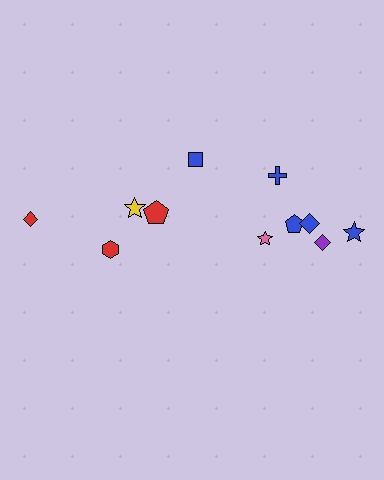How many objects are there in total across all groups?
There are 11 objects.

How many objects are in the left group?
There are 4 objects.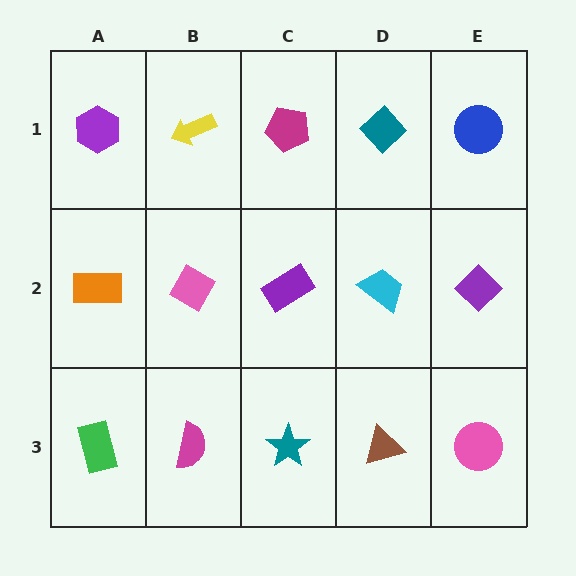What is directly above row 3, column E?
A purple diamond.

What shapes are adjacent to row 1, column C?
A purple rectangle (row 2, column C), a yellow arrow (row 1, column B), a teal diamond (row 1, column D).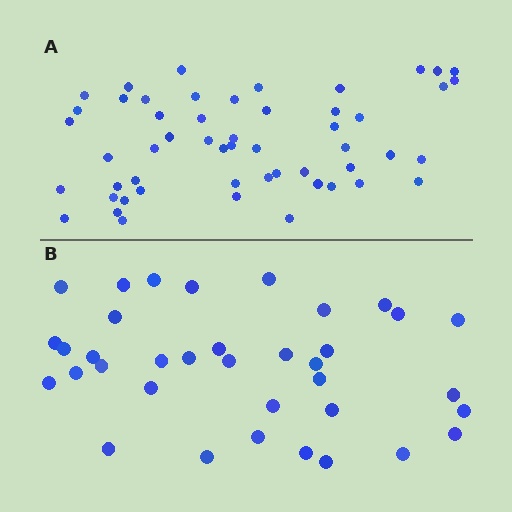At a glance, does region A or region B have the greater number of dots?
Region A (the top region) has more dots.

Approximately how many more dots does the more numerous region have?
Region A has approximately 15 more dots than region B.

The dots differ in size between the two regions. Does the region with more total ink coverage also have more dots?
No. Region B has more total ink coverage because its dots are larger, but region A actually contains more individual dots. Total area can be misleading — the number of items is what matters here.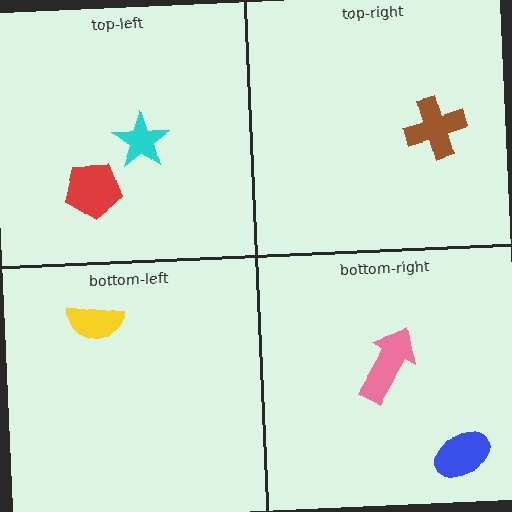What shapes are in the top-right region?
The brown cross.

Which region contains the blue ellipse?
The bottom-right region.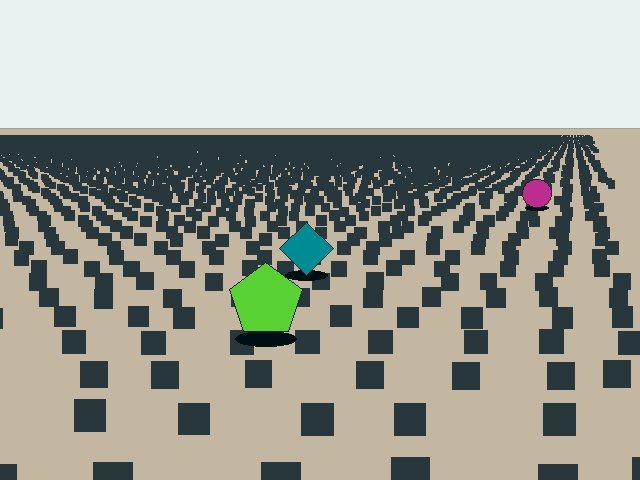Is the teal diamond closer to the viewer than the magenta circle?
Yes. The teal diamond is closer — you can tell from the texture gradient: the ground texture is coarser near it.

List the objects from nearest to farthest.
From nearest to farthest: the lime pentagon, the teal diamond, the magenta circle.